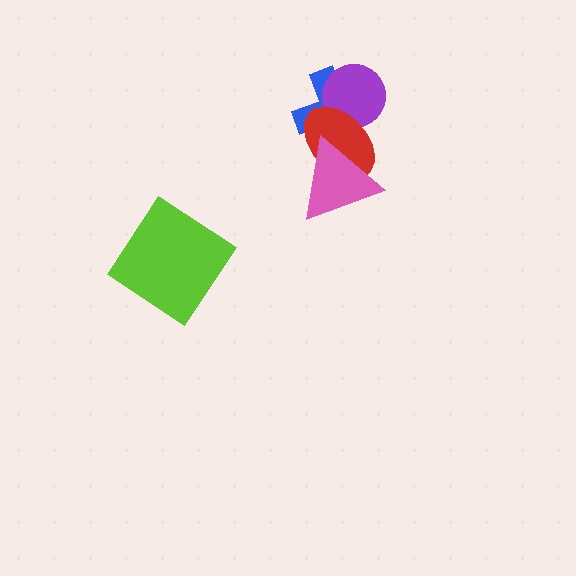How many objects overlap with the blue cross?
3 objects overlap with the blue cross.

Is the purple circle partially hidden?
Yes, it is partially covered by another shape.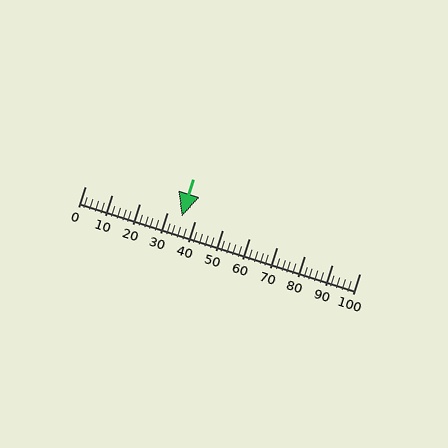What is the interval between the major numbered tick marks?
The major tick marks are spaced 10 units apart.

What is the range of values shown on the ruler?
The ruler shows values from 0 to 100.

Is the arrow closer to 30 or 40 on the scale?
The arrow is closer to 40.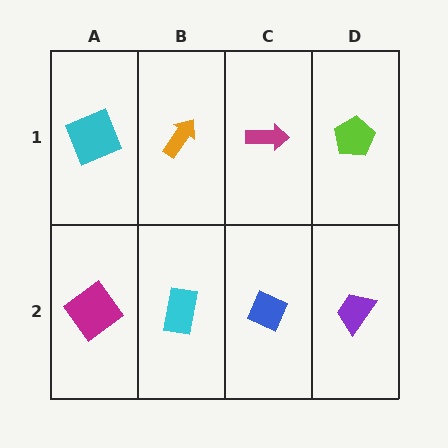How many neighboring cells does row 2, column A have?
2.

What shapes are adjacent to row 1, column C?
A blue diamond (row 2, column C), an orange arrow (row 1, column B), a lime pentagon (row 1, column D).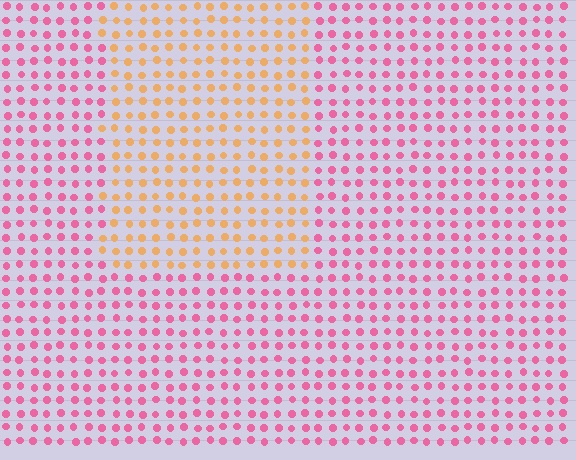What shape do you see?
I see a rectangle.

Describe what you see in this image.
The image is filled with small pink elements in a uniform arrangement. A rectangle-shaped region is visible where the elements are tinted to a slightly different hue, forming a subtle color boundary.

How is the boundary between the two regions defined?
The boundary is defined purely by a slight shift in hue (about 59 degrees). Spacing, size, and orientation are identical on both sides.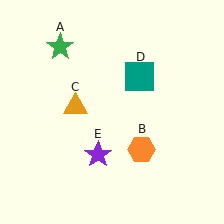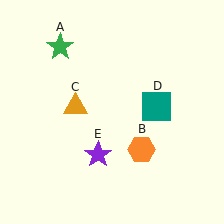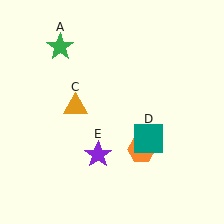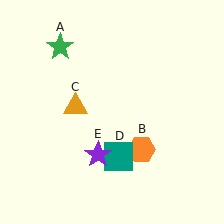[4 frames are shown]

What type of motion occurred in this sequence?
The teal square (object D) rotated clockwise around the center of the scene.